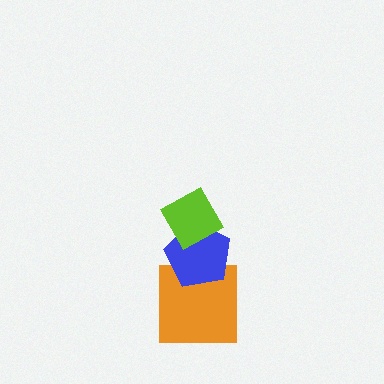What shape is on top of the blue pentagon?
The lime diamond is on top of the blue pentagon.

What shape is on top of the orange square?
The blue pentagon is on top of the orange square.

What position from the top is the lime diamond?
The lime diamond is 1st from the top.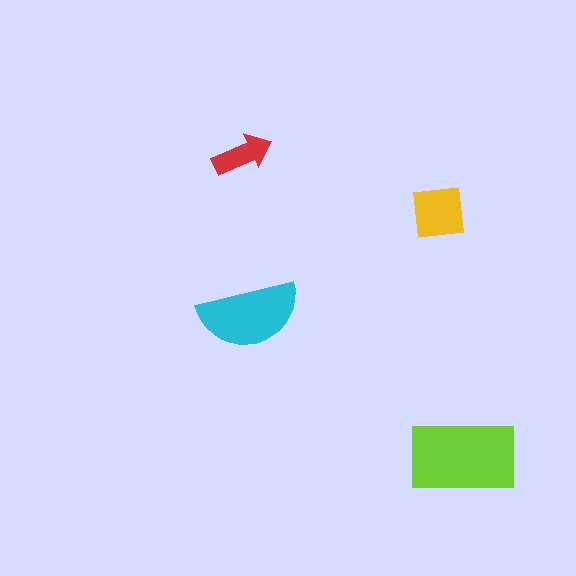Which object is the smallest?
The red arrow.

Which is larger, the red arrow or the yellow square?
The yellow square.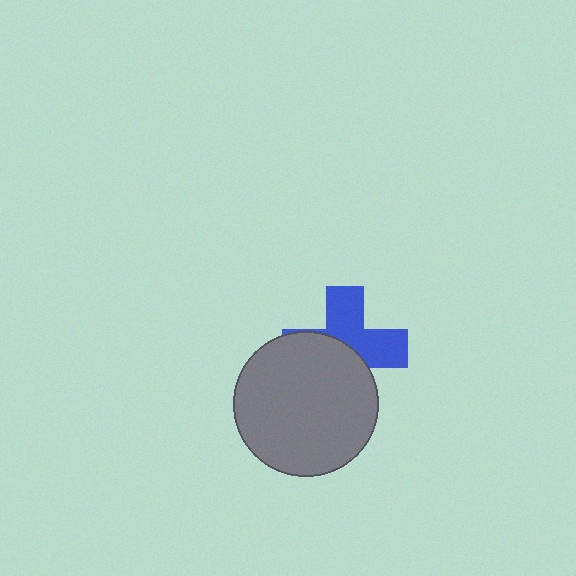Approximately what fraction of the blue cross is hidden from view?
Roughly 51% of the blue cross is hidden behind the gray circle.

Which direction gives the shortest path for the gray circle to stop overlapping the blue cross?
Moving down gives the shortest separation.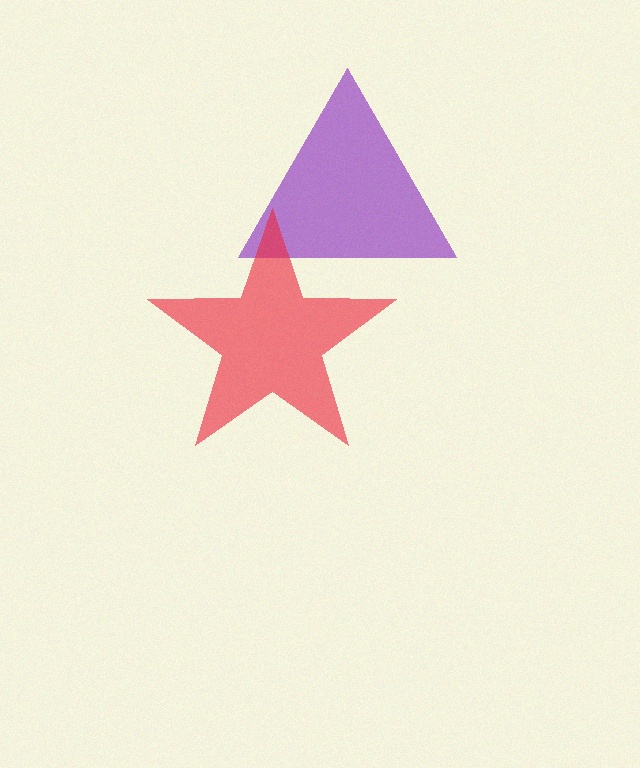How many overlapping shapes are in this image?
There are 2 overlapping shapes in the image.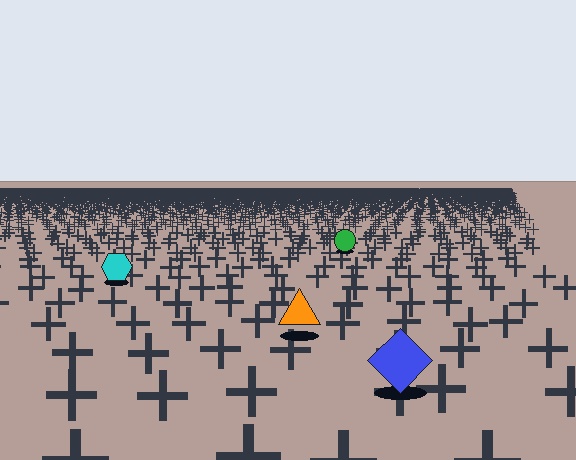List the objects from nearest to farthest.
From nearest to farthest: the blue diamond, the orange triangle, the cyan hexagon, the green circle.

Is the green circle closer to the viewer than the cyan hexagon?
No. The cyan hexagon is closer — you can tell from the texture gradient: the ground texture is coarser near it.